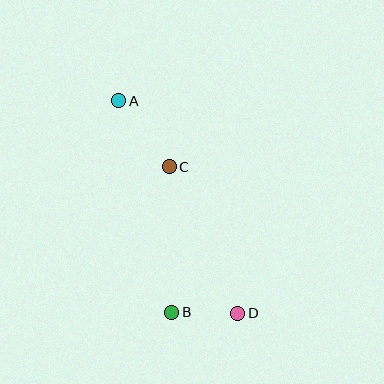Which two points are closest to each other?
Points B and D are closest to each other.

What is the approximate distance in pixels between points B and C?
The distance between B and C is approximately 146 pixels.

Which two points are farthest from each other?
Points A and D are farthest from each other.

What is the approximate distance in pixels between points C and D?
The distance between C and D is approximately 162 pixels.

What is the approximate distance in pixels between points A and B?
The distance between A and B is approximately 218 pixels.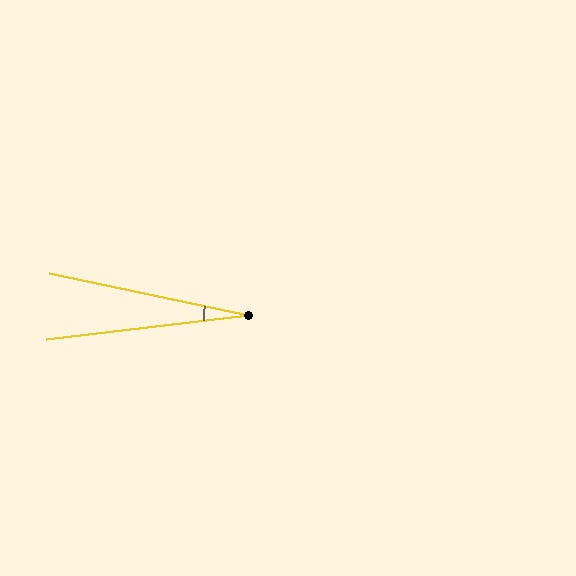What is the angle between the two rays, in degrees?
Approximately 19 degrees.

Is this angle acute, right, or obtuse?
It is acute.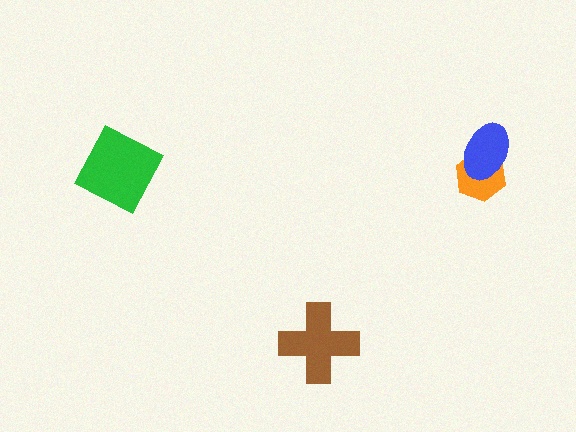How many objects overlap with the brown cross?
0 objects overlap with the brown cross.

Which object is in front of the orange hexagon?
The blue ellipse is in front of the orange hexagon.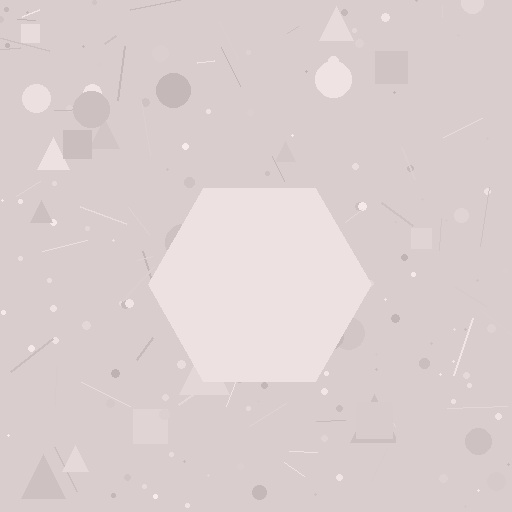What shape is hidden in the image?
A hexagon is hidden in the image.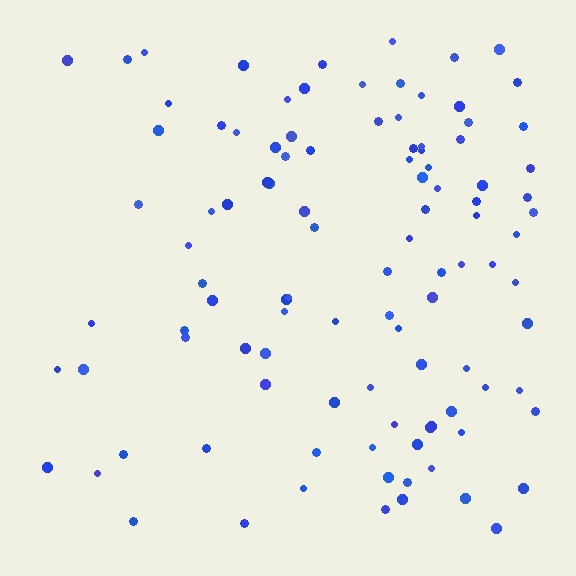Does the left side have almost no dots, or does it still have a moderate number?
Still a moderate number, just noticeably fewer than the right.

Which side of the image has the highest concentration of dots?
The right.